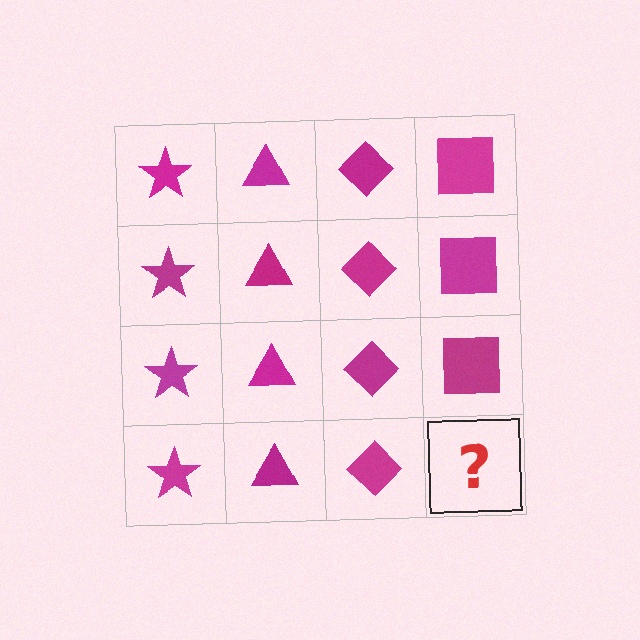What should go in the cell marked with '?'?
The missing cell should contain a magenta square.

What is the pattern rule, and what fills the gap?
The rule is that each column has a consistent shape. The gap should be filled with a magenta square.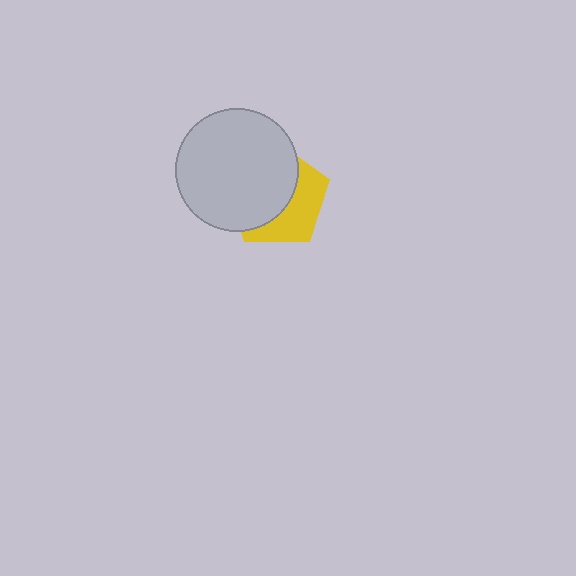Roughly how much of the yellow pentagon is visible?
A small part of it is visible (roughly 41%).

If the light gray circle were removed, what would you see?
You would see the complete yellow pentagon.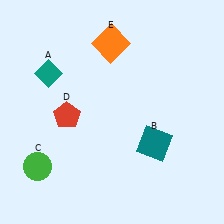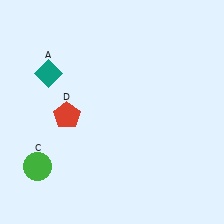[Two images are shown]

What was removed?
The teal square (B), the orange square (E) were removed in Image 2.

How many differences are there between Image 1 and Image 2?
There are 2 differences between the two images.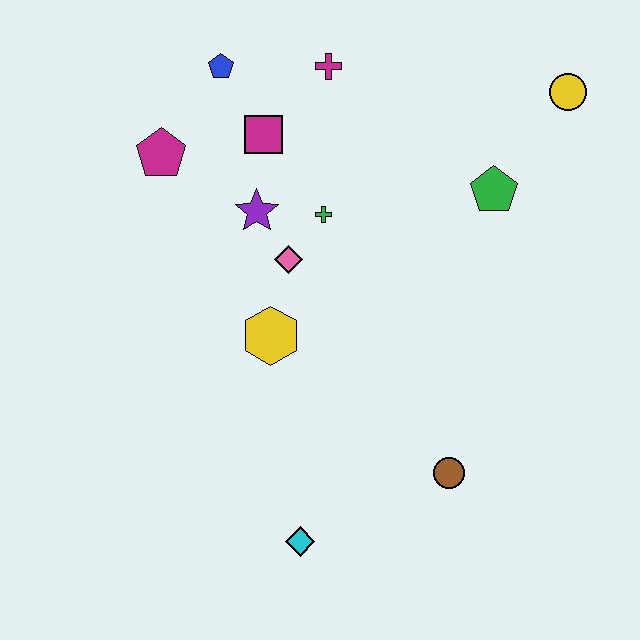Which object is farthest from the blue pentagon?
The cyan diamond is farthest from the blue pentagon.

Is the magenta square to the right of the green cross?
No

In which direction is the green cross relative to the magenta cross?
The green cross is below the magenta cross.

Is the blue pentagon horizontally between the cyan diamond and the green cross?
No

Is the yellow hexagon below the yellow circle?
Yes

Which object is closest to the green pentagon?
The yellow circle is closest to the green pentagon.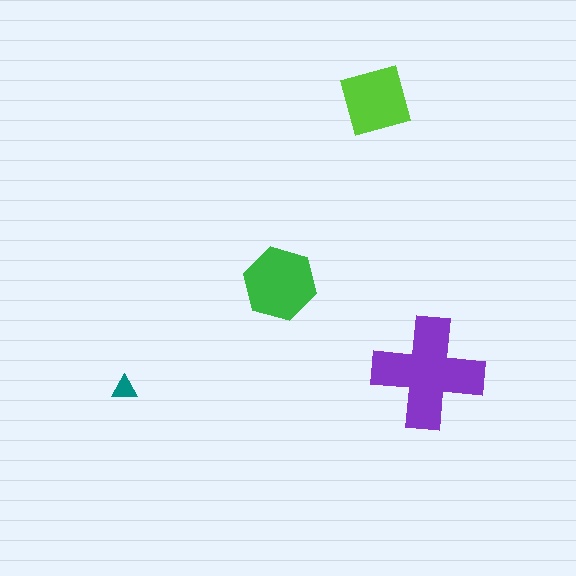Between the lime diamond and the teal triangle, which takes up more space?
The lime diamond.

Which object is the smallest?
The teal triangle.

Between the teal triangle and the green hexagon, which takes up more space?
The green hexagon.